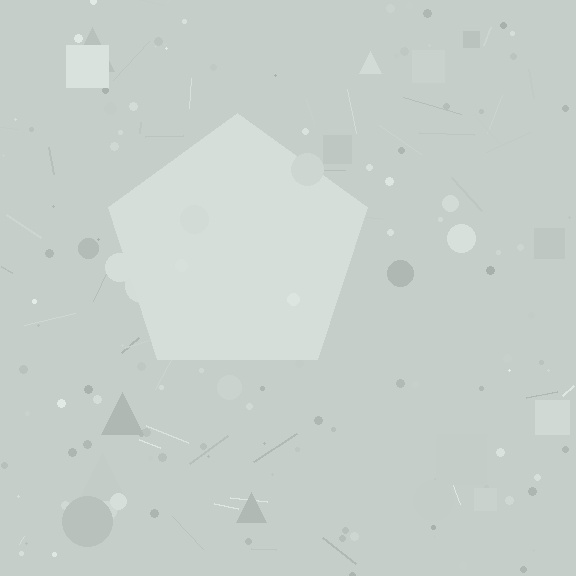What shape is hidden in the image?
A pentagon is hidden in the image.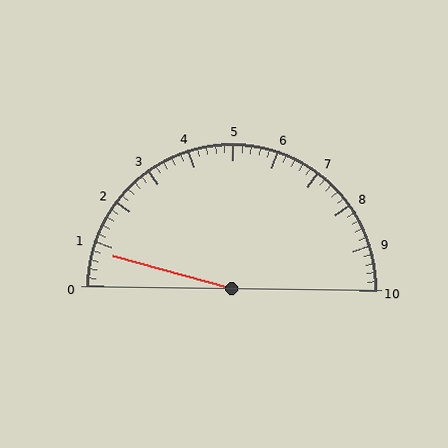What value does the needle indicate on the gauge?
The needle indicates approximately 0.8.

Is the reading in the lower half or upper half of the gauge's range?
The reading is in the lower half of the range (0 to 10).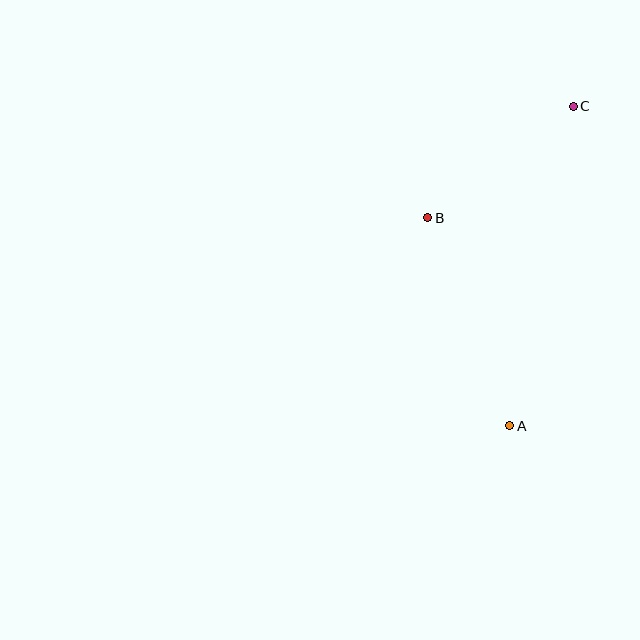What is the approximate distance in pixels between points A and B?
The distance between A and B is approximately 223 pixels.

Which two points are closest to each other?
Points B and C are closest to each other.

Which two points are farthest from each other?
Points A and C are farthest from each other.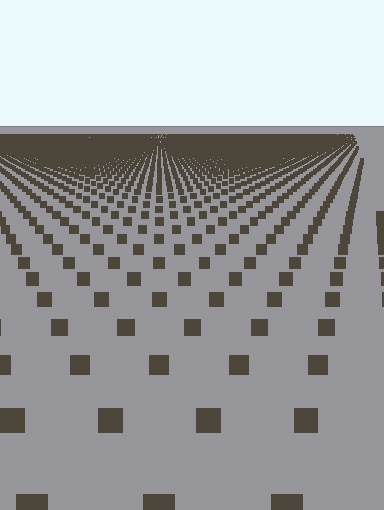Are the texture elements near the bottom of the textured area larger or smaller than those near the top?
Larger. Near the bottom, elements are closer to the viewer and appear at a bigger on-screen size.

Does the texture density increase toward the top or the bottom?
Density increases toward the top.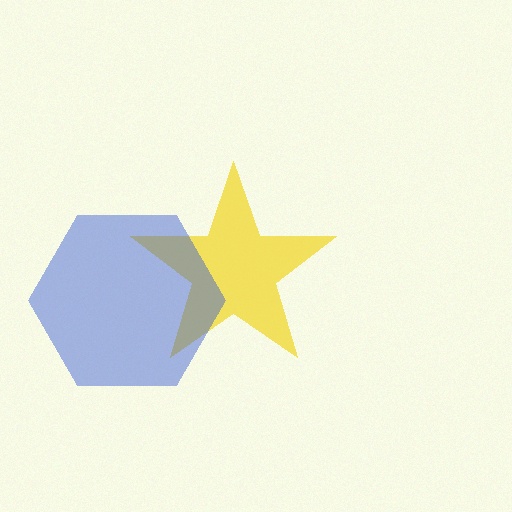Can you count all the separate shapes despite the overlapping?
Yes, there are 2 separate shapes.